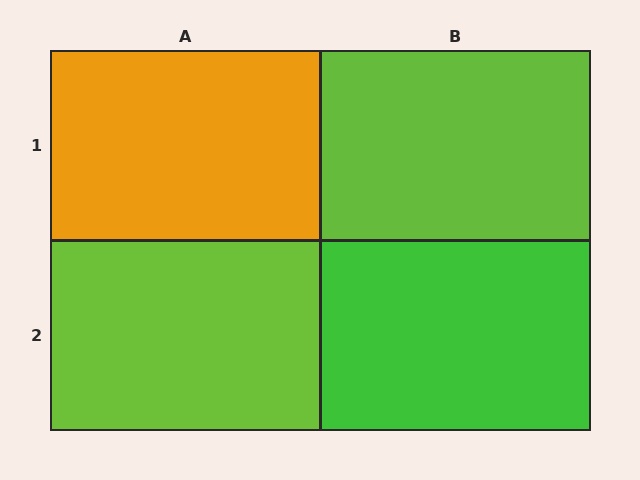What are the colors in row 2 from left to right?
Lime, green.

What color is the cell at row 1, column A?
Orange.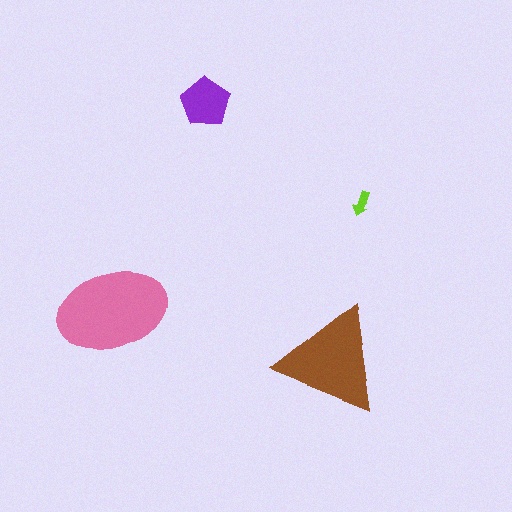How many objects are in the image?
There are 4 objects in the image.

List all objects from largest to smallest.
The pink ellipse, the brown triangle, the purple pentagon, the lime arrow.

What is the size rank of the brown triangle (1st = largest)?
2nd.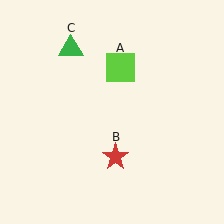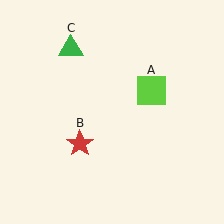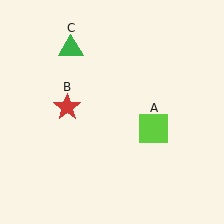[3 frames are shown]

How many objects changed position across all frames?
2 objects changed position: lime square (object A), red star (object B).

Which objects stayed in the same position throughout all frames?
Green triangle (object C) remained stationary.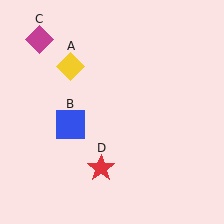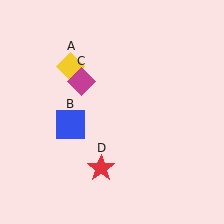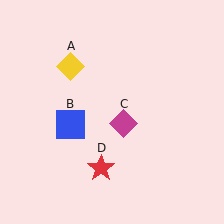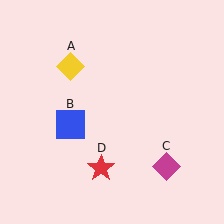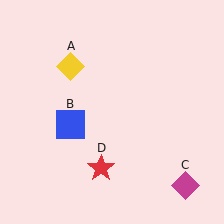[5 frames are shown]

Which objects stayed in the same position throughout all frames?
Yellow diamond (object A) and blue square (object B) and red star (object D) remained stationary.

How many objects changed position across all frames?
1 object changed position: magenta diamond (object C).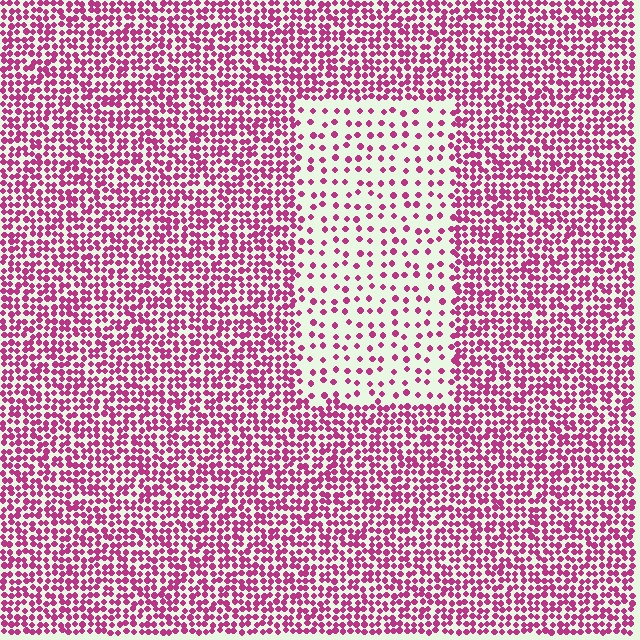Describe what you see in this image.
The image contains small magenta elements arranged at two different densities. A rectangle-shaped region is visible where the elements are less densely packed than the surrounding area.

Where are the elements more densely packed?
The elements are more densely packed outside the rectangle boundary.